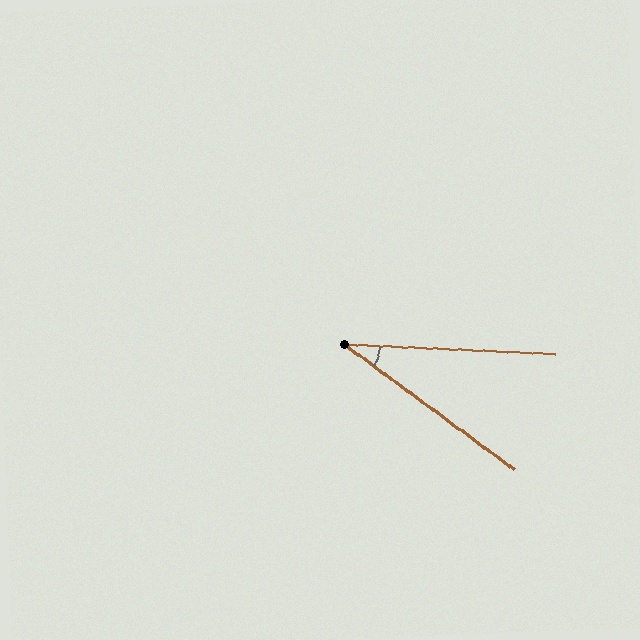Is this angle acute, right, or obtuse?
It is acute.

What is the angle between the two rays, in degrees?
Approximately 34 degrees.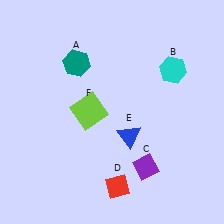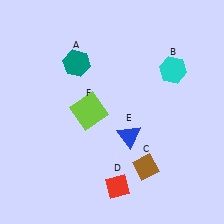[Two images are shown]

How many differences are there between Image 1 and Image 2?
There is 1 difference between the two images.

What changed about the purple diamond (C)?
In Image 1, C is purple. In Image 2, it changed to brown.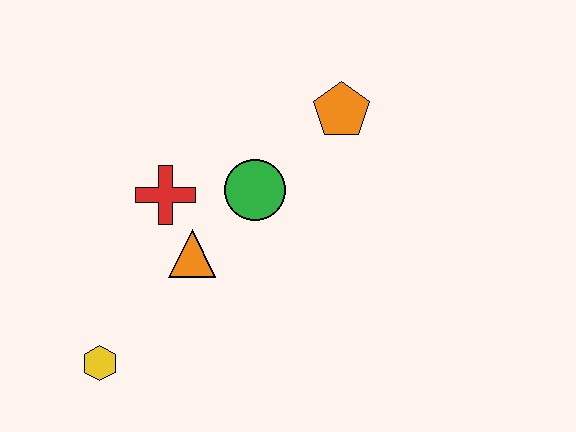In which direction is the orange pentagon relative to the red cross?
The orange pentagon is to the right of the red cross.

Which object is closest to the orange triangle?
The red cross is closest to the orange triangle.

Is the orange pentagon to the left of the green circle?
No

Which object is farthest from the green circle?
The yellow hexagon is farthest from the green circle.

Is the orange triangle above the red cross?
No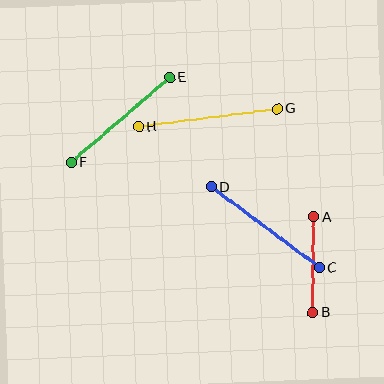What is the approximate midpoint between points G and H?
The midpoint is at approximately (208, 118) pixels.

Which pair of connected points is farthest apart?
Points G and H are farthest apart.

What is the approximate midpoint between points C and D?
The midpoint is at approximately (265, 227) pixels.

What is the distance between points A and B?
The distance is approximately 96 pixels.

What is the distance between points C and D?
The distance is approximately 135 pixels.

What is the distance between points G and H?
The distance is approximately 140 pixels.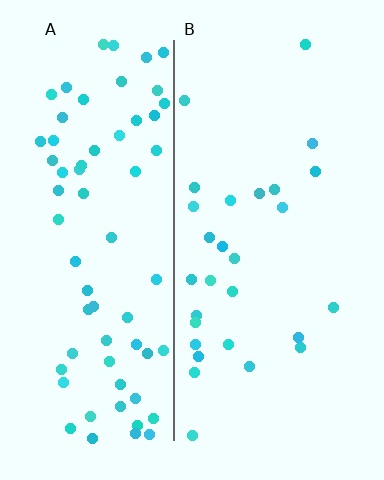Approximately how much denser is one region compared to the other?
Approximately 2.4× — region A over region B.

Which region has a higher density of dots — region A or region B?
A (the left).